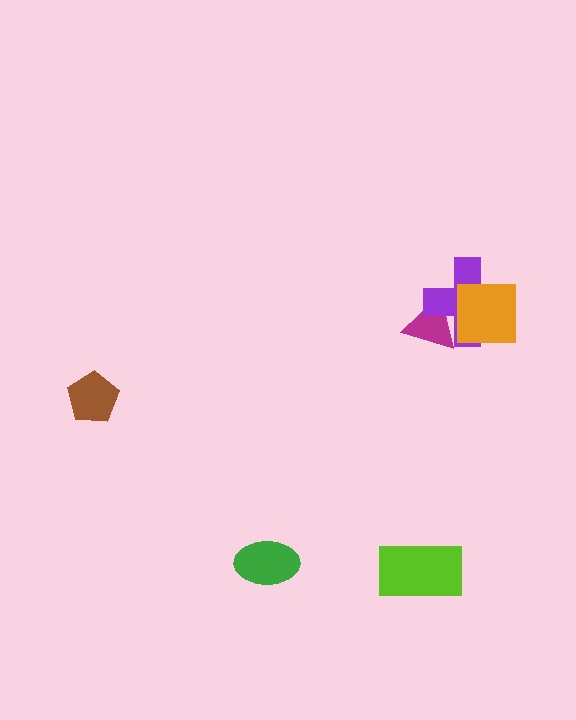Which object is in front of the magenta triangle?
The purple cross is in front of the magenta triangle.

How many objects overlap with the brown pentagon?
0 objects overlap with the brown pentagon.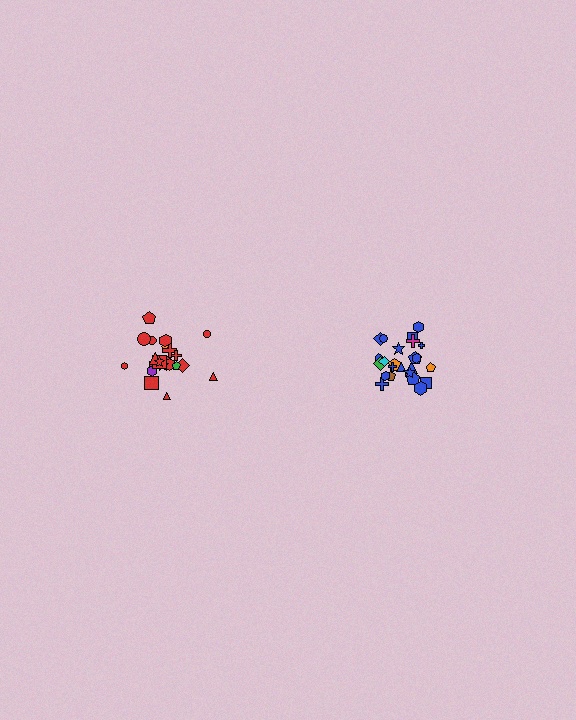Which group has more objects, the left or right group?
The right group.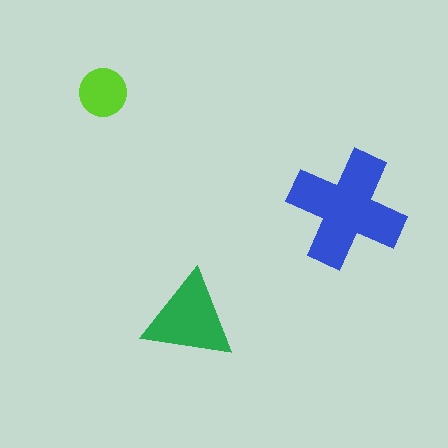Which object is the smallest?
The lime circle.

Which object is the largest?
The blue cross.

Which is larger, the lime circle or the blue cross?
The blue cross.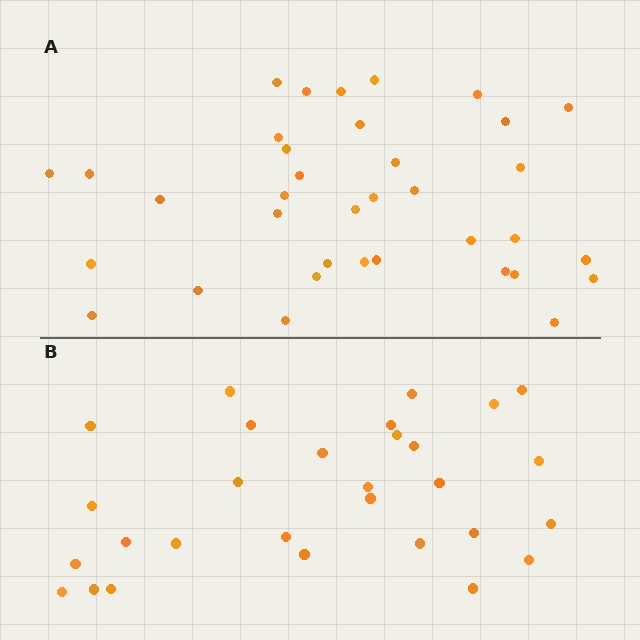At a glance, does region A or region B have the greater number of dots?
Region A (the top region) has more dots.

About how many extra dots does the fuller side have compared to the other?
Region A has roughly 8 or so more dots than region B.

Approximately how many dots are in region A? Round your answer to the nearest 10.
About 40 dots. (The exact count is 36, which rounds to 40.)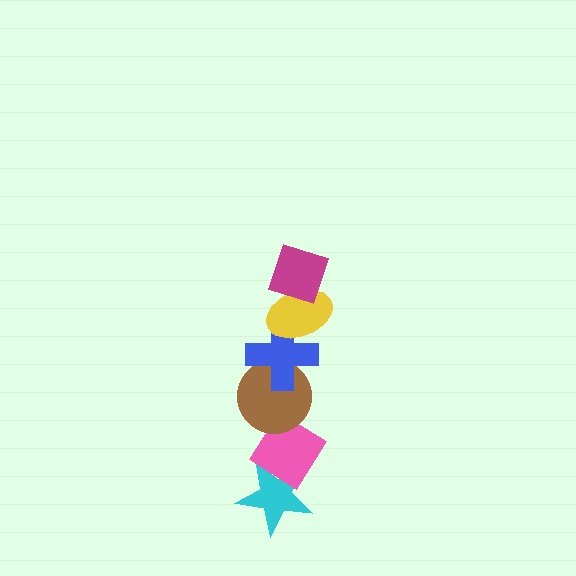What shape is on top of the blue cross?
The yellow ellipse is on top of the blue cross.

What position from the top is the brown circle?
The brown circle is 4th from the top.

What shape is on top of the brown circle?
The blue cross is on top of the brown circle.